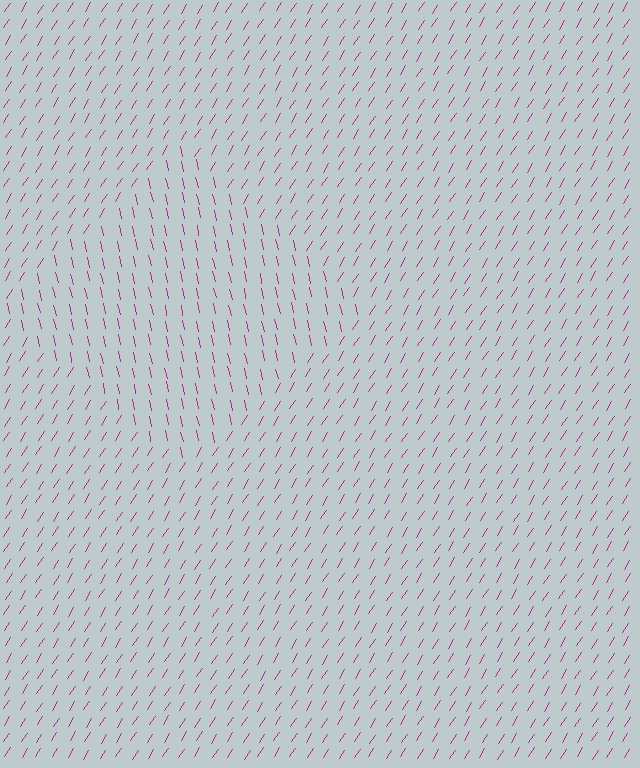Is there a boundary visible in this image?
Yes, there is a texture boundary formed by a change in line orientation.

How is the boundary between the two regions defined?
The boundary is defined purely by a change in line orientation (approximately 45 degrees difference). All lines are the same color and thickness.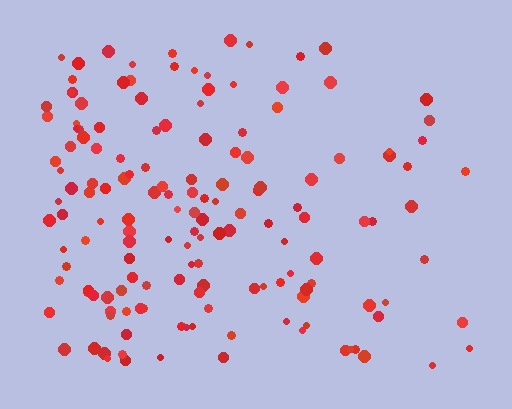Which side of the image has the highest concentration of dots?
The left.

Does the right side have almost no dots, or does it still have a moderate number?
Still a moderate number, just noticeably fewer than the left.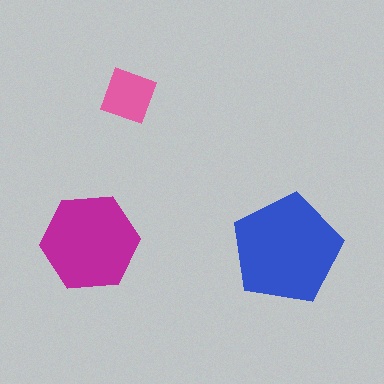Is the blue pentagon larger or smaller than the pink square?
Larger.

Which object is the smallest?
The pink square.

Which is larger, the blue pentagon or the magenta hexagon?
The blue pentagon.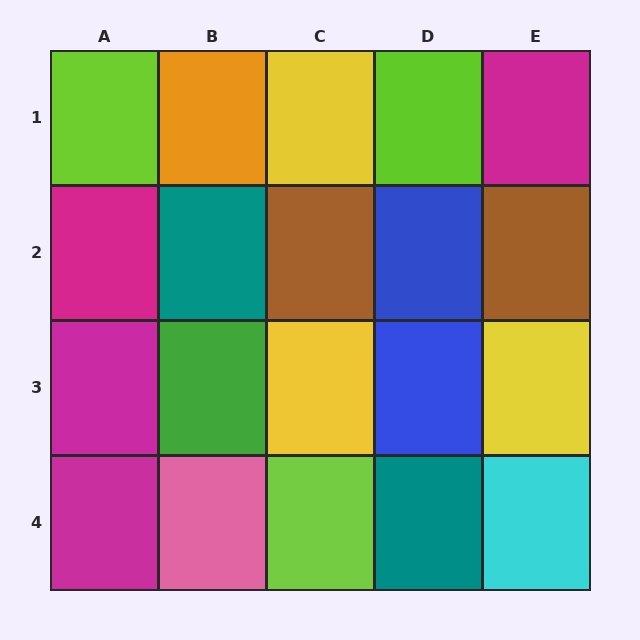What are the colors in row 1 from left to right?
Lime, orange, yellow, lime, magenta.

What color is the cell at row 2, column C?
Brown.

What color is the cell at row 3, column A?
Magenta.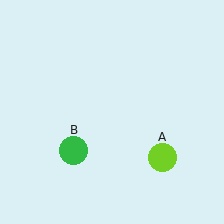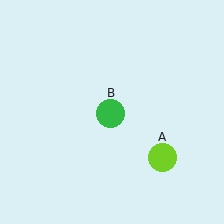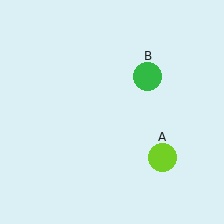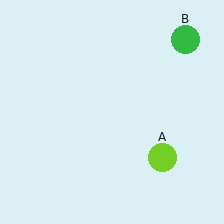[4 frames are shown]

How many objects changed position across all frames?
1 object changed position: green circle (object B).